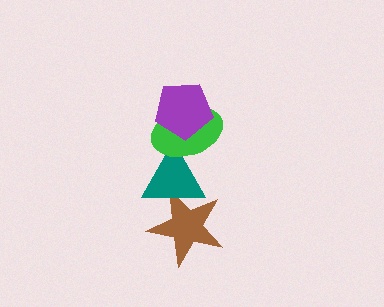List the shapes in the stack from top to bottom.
From top to bottom: the purple pentagon, the green ellipse, the teal triangle, the brown star.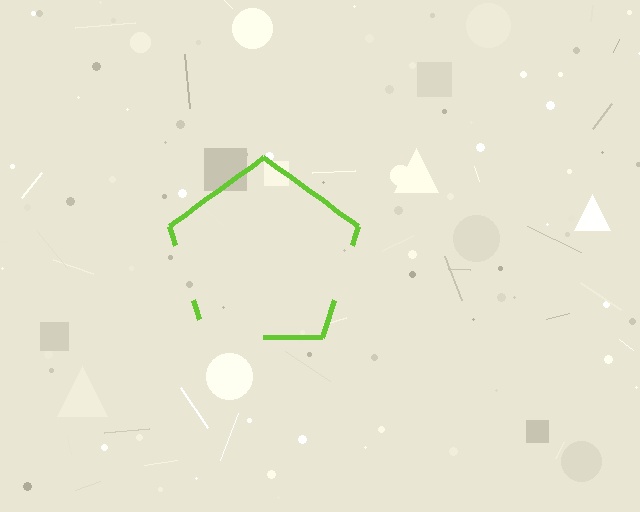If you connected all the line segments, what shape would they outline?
They would outline a pentagon.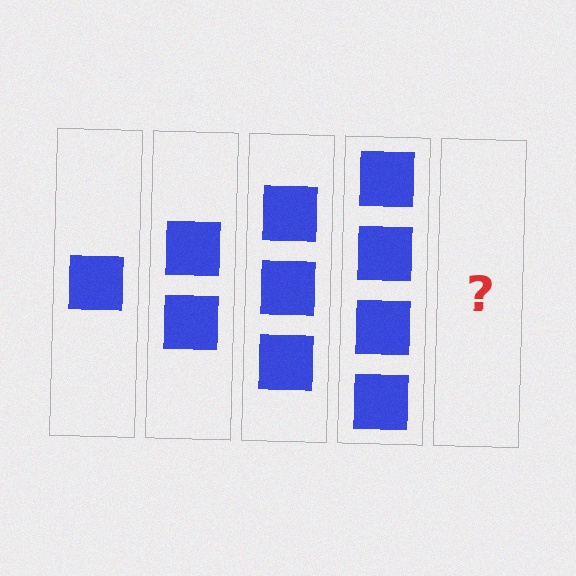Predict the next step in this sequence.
The next step is 5 squares.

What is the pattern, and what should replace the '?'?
The pattern is that each step adds one more square. The '?' should be 5 squares.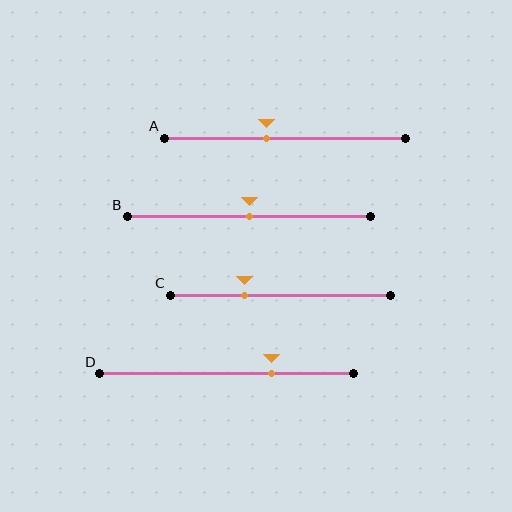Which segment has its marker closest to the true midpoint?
Segment B has its marker closest to the true midpoint.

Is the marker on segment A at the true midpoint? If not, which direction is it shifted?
No, the marker on segment A is shifted to the left by about 8% of the segment length.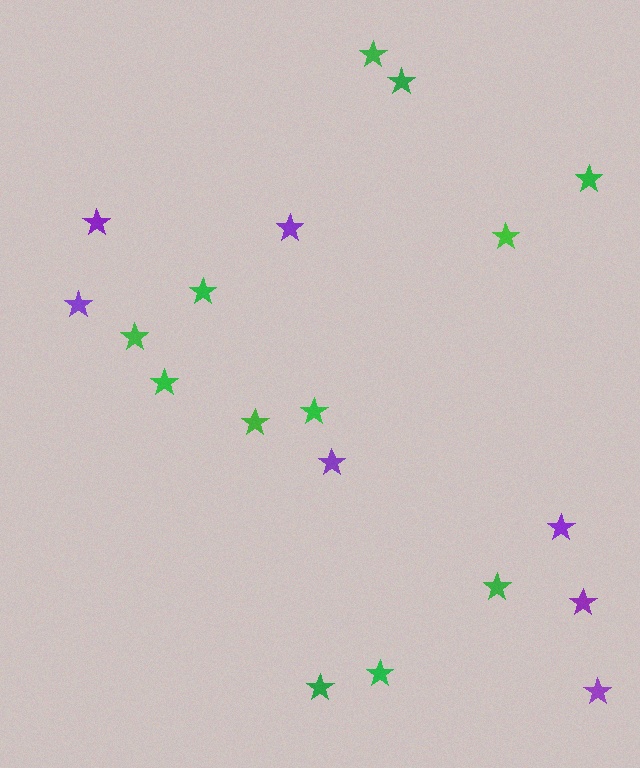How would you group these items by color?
There are 2 groups: one group of green stars (12) and one group of purple stars (7).